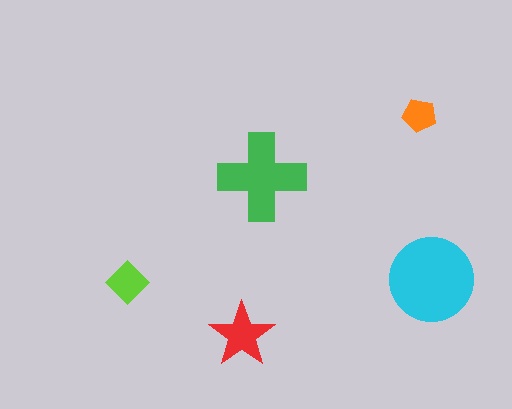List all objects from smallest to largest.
The orange pentagon, the lime diamond, the red star, the green cross, the cyan circle.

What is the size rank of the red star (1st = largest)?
3rd.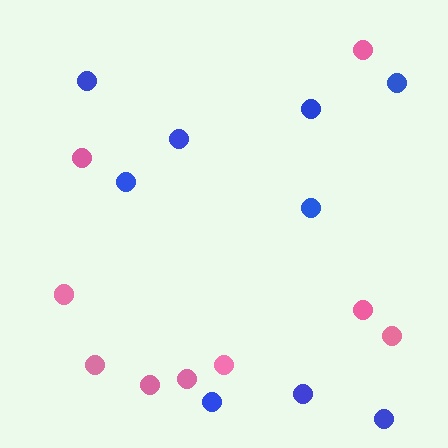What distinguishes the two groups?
There are 2 groups: one group of pink circles (9) and one group of blue circles (9).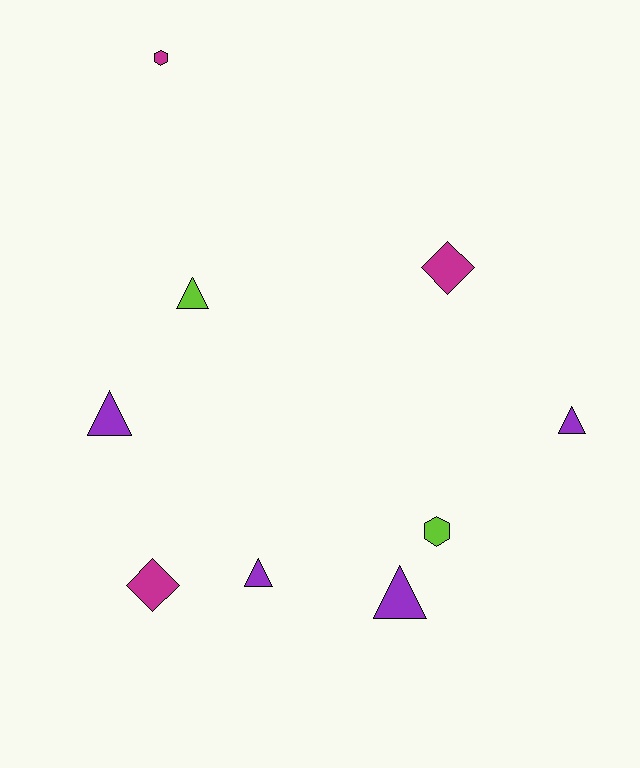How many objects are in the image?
There are 9 objects.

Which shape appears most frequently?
Triangle, with 5 objects.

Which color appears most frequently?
Purple, with 4 objects.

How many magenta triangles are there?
There are no magenta triangles.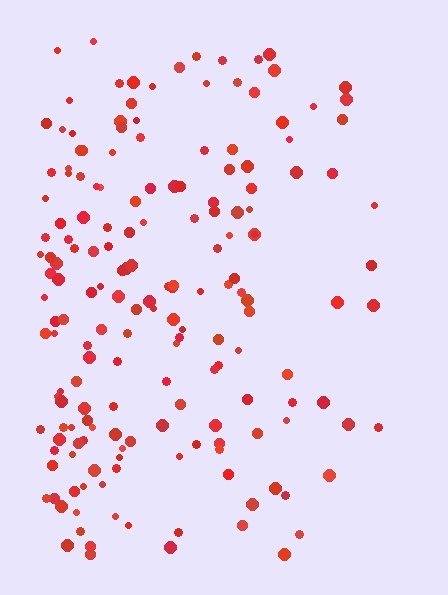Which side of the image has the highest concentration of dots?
The left.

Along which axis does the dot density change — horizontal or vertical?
Horizontal.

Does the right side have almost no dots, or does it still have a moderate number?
Still a moderate number, just noticeably fewer than the left.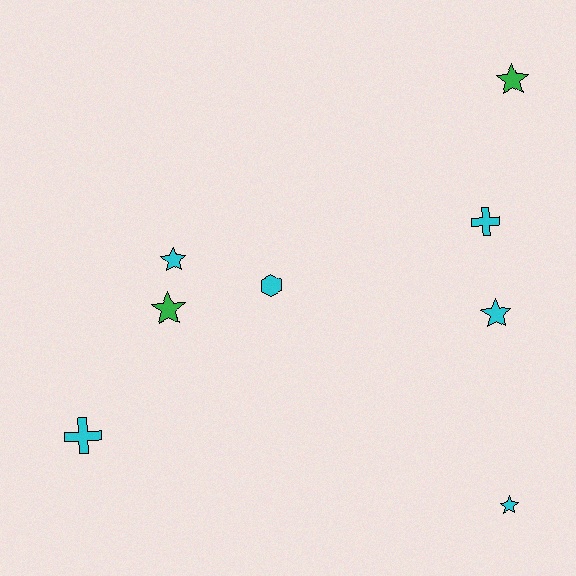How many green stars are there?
There are 2 green stars.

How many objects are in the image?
There are 8 objects.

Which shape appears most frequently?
Star, with 5 objects.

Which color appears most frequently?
Cyan, with 6 objects.